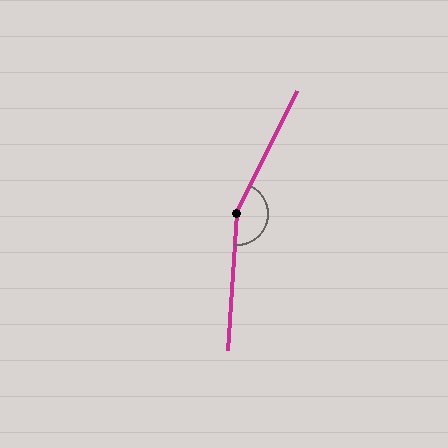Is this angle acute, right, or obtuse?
It is obtuse.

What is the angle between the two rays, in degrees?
Approximately 158 degrees.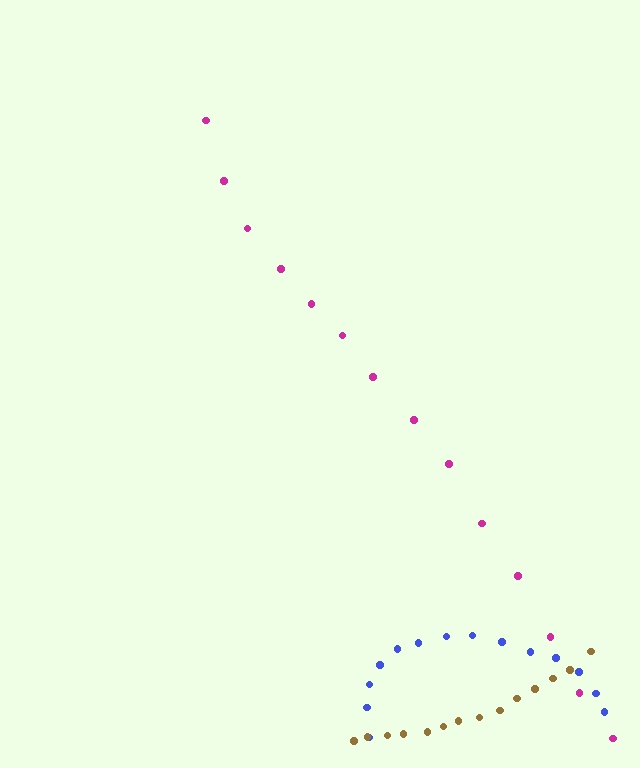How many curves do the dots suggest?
There are 3 distinct paths.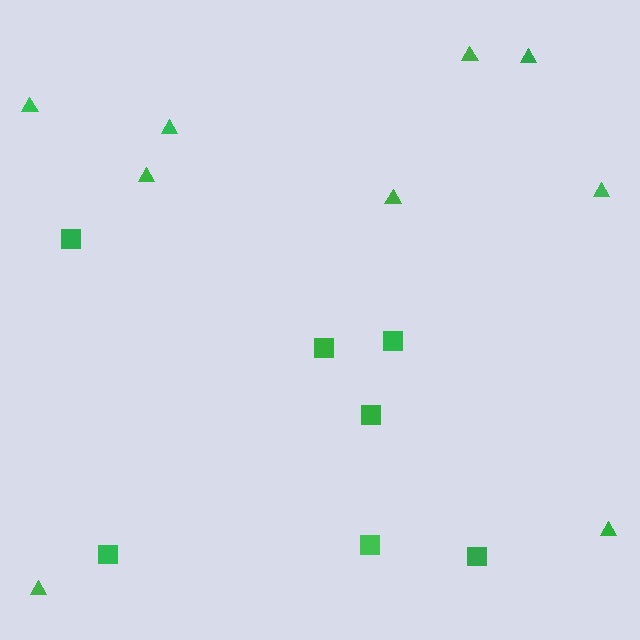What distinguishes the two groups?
There are 2 groups: one group of triangles (9) and one group of squares (7).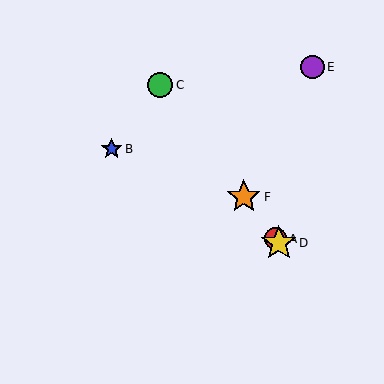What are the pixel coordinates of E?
Object E is at (312, 67).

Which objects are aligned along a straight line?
Objects A, C, D, F are aligned along a straight line.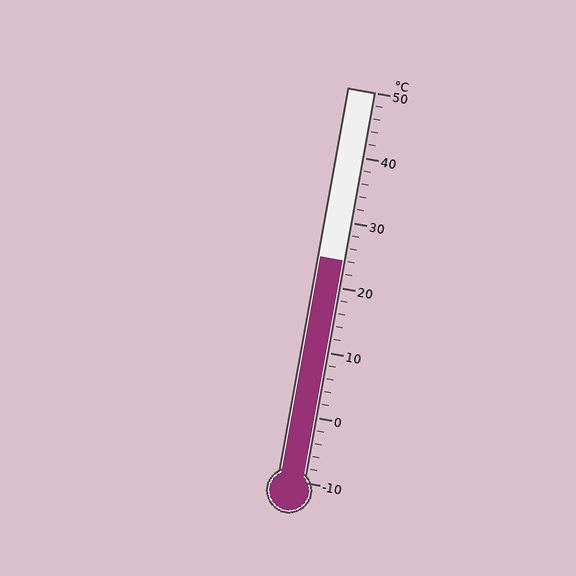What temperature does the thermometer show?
The thermometer shows approximately 24°C.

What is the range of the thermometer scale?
The thermometer scale ranges from -10°C to 50°C.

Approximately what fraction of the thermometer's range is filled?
The thermometer is filled to approximately 55% of its range.